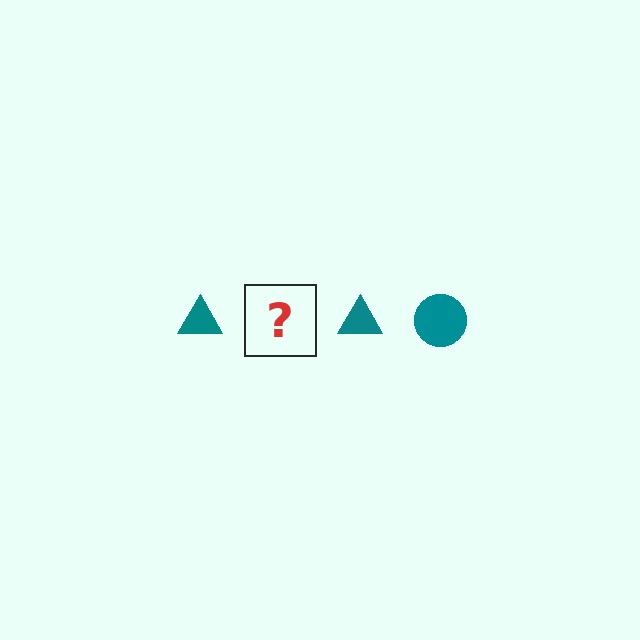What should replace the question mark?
The question mark should be replaced with a teal circle.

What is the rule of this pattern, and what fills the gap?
The rule is that the pattern cycles through triangle, circle shapes in teal. The gap should be filled with a teal circle.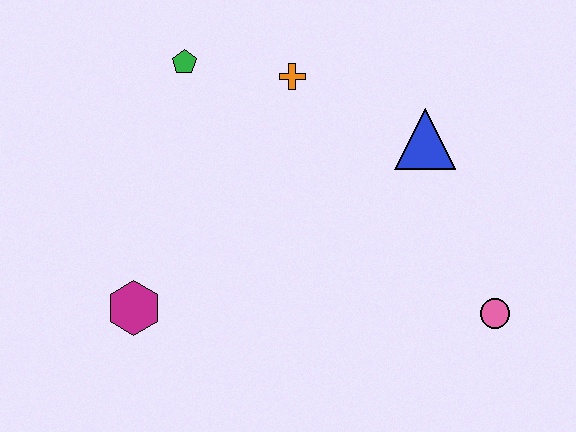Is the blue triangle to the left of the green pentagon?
No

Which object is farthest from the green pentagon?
The pink circle is farthest from the green pentagon.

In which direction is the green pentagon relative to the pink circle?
The green pentagon is to the left of the pink circle.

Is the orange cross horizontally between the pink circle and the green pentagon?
Yes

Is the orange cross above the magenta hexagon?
Yes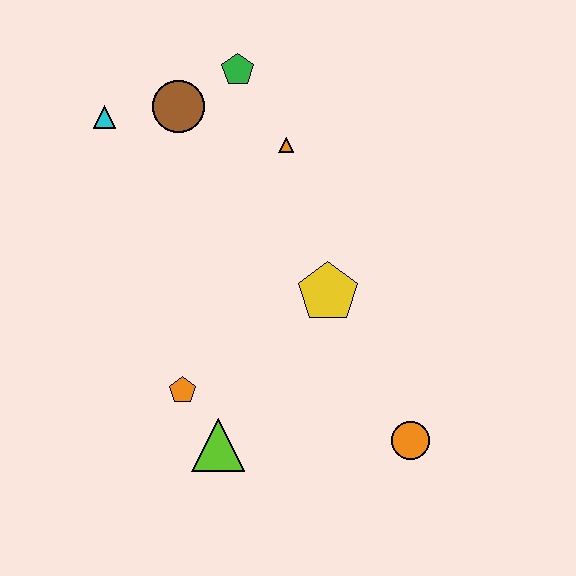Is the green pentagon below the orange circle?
No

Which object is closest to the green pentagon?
The brown circle is closest to the green pentagon.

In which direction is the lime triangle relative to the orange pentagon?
The lime triangle is below the orange pentagon.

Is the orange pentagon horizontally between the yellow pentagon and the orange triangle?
No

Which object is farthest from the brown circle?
The orange circle is farthest from the brown circle.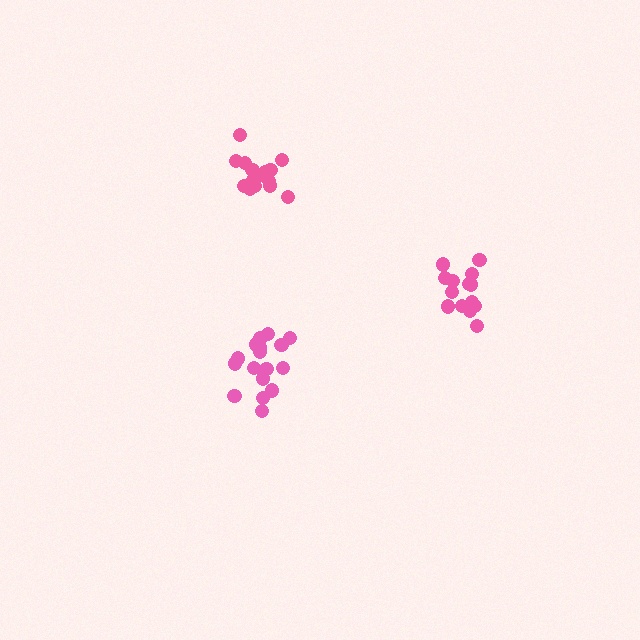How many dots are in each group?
Group 1: 15 dots, Group 2: 14 dots, Group 3: 17 dots (46 total).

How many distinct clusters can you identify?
There are 3 distinct clusters.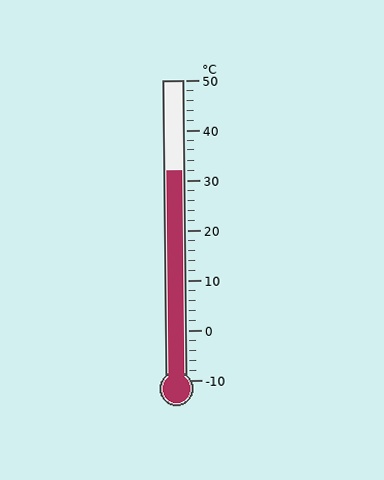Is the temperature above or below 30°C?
The temperature is above 30°C.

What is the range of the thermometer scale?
The thermometer scale ranges from -10°C to 50°C.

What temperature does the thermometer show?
The thermometer shows approximately 32°C.